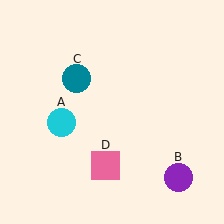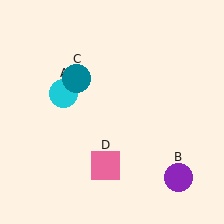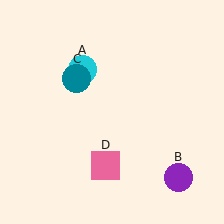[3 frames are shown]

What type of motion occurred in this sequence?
The cyan circle (object A) rotated clockwise around the center of the scene.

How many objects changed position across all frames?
1 object changed position: cyan circle (object A).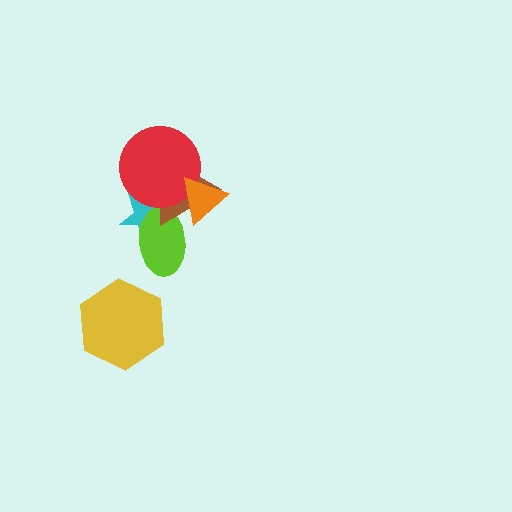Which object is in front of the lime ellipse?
The brown triangle is in front of the lime ellipse.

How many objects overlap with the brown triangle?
4 objects overlap with the brown triangle.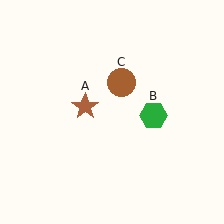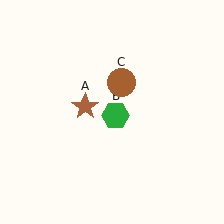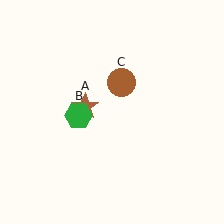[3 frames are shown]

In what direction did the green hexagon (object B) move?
The green hexagon (object B) moved left.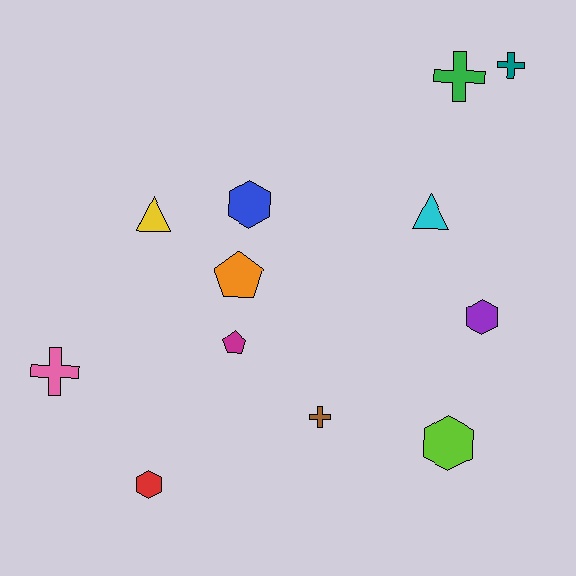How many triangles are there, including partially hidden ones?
There are 2 triangles.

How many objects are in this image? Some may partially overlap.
There are 12 objects.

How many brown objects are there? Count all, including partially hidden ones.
There is 1 brown object.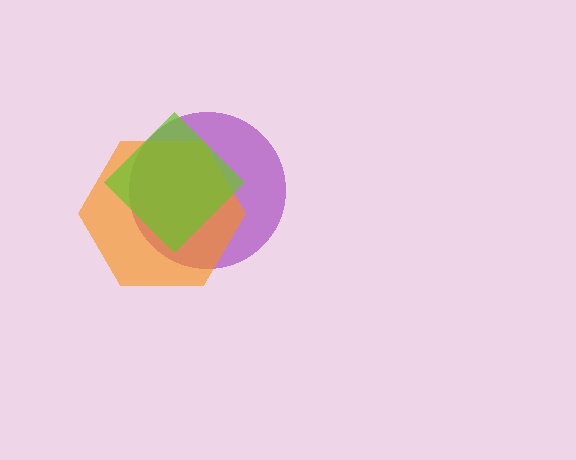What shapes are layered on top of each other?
The layered shapes are: a purple circle, an orange hexagon, a lime diamond.